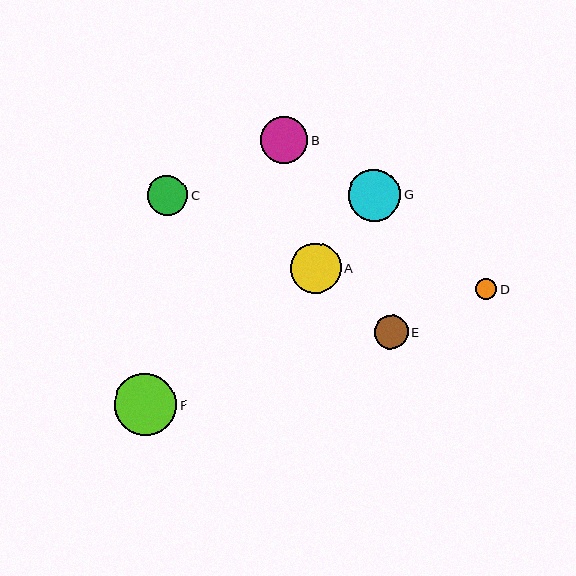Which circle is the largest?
Circle F is the largest with a size of approximately 62 pixels.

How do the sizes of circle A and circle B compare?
Circle A and circle B are approximately the same size.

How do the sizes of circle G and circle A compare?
Circle G and circle A are approximately the same size.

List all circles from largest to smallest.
From largest to smallest: F, G, A, B, C, E, D.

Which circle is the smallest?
Circle D is the smallest with a size of approximately 22 pixels.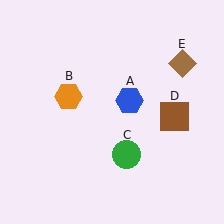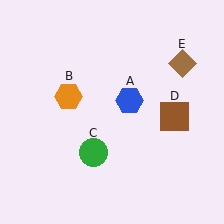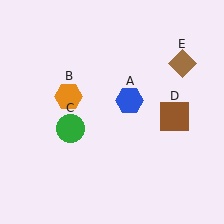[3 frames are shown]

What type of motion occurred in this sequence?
The green circle (object C) rotated clockwise around the center of the scene.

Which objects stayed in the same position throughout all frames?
Blue hexagon (object A) and orange hexagon (object B) and brown square (object D) and brown diamond (object E) remained stationary.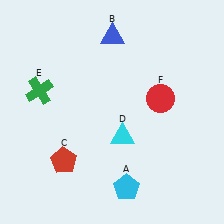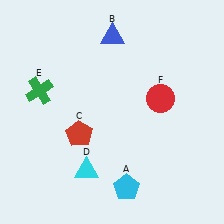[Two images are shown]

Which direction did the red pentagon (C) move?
The red pentagon (C) moved up.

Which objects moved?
The objects that moved are: the red pentagon (C), the cyan triangle (D).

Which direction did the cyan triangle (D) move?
The cyan triangle (D) moved left.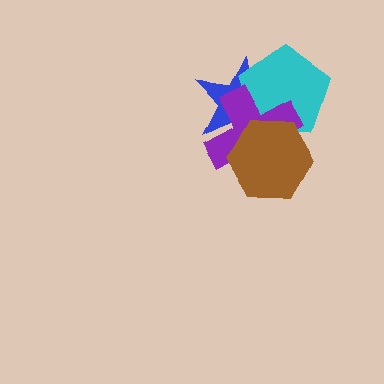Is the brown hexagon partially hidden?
No, no other shape covers it.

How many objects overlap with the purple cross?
3 objects overlap with the purple cross.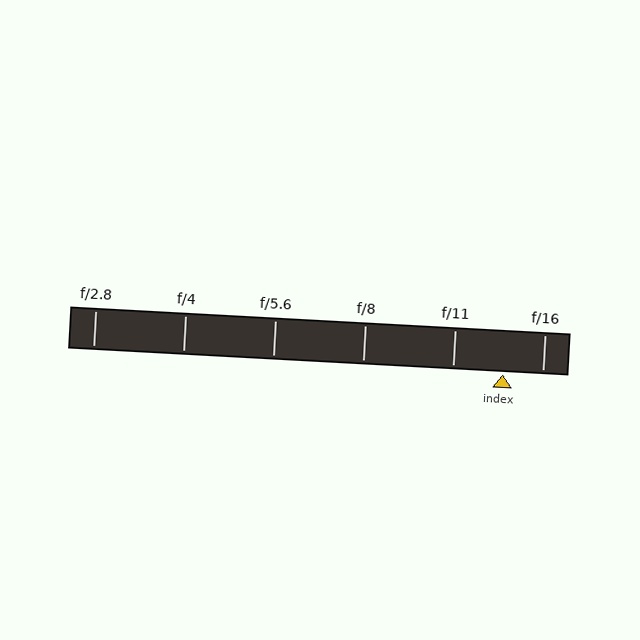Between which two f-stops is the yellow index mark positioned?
The index mark is between f/11 and f/16.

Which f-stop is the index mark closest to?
The index mark is closest to f/16.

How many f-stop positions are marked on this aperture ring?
There are 6 f-stop positions marked.